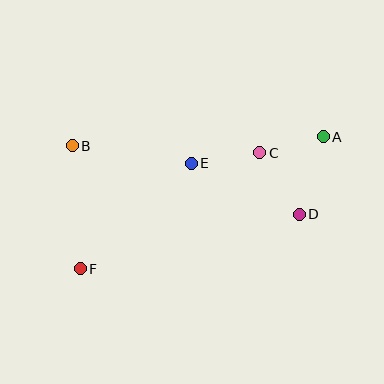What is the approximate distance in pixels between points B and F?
The distance between B and F is approximately 123 pixels.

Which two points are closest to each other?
Points A and C are closest to each other.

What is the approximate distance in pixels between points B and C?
The distance between B and C is approximately 188 pixels.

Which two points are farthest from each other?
Points A and F are farthest from each other.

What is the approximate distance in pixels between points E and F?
The distance between E and F is approximately 153 pixels.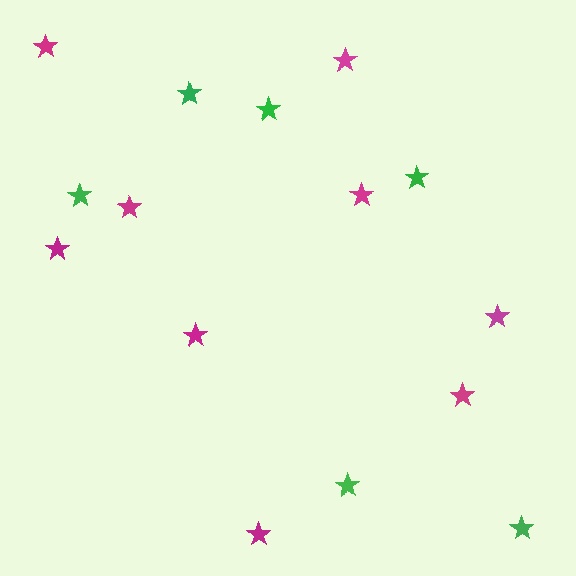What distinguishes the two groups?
There are 2 groups: one group of magenta stars (9) and one group of green stars (6).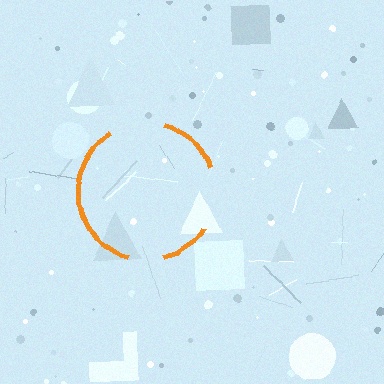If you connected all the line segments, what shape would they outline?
They would outline a circle.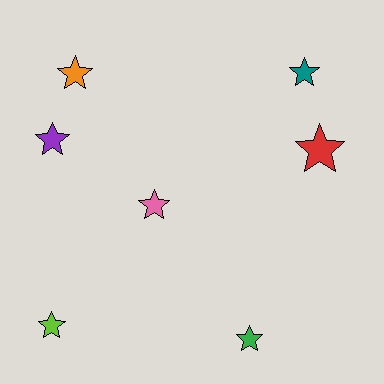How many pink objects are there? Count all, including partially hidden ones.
There is 1 pink object.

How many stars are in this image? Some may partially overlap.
There are 7 stars.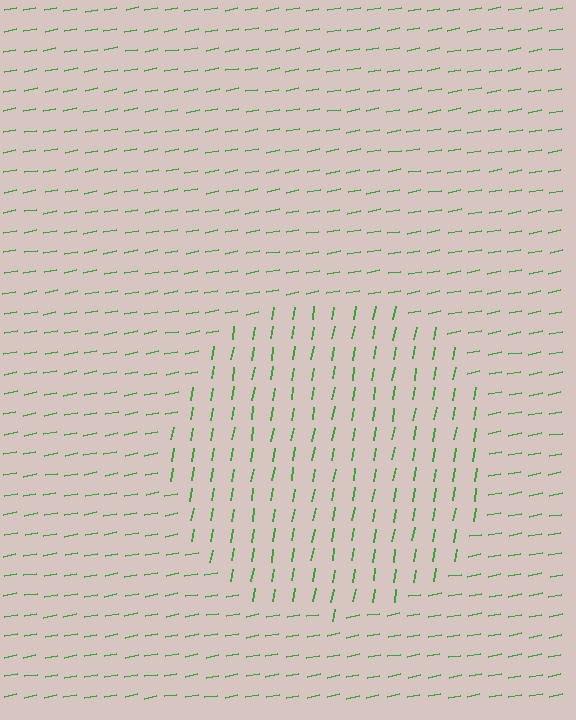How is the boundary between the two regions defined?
The boundary is defined purely by a change in line orientation (approximately 70 degrees difference). All lines are the same color and thickness.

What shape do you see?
I see a circle.